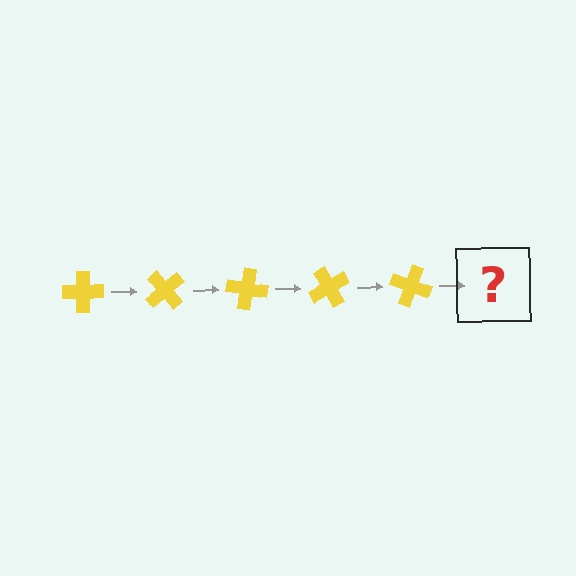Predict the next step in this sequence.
The next step is a yellow cross rotated 250 degrees.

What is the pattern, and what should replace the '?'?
The pattern is that the cross rotates 50 degrees each step. The '?' should be a yellow cross rotated 250 degrees.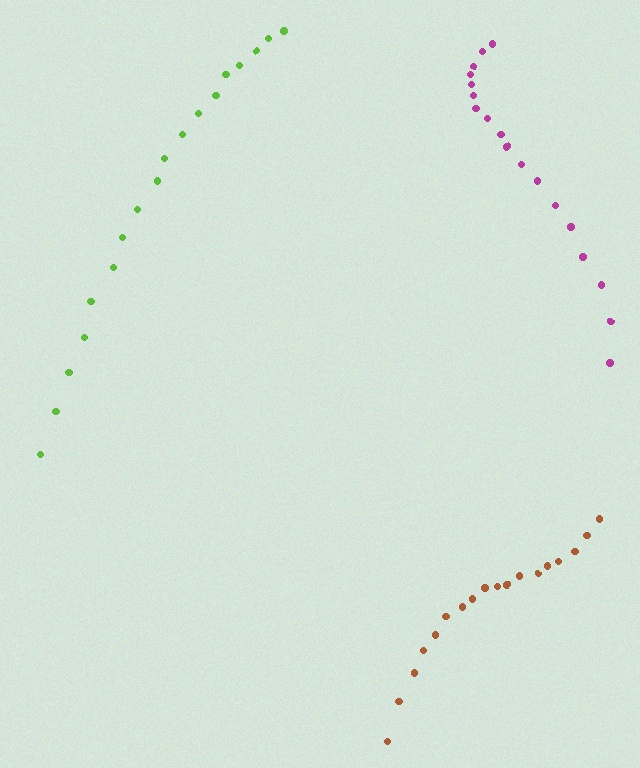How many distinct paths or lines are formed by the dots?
There are 3 distinct paths.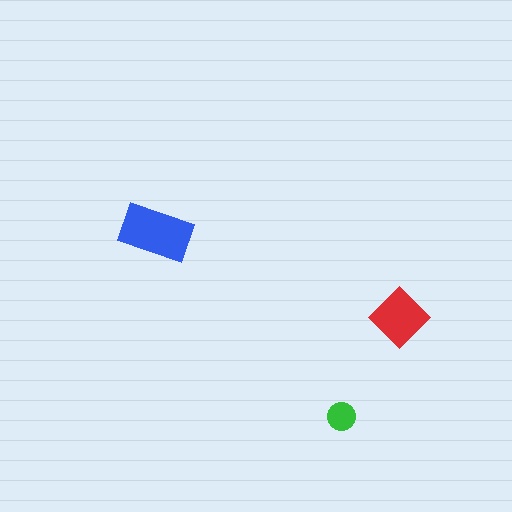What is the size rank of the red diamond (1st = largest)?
2nd.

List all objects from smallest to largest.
The green circle, the red diamond, the blue rectangle.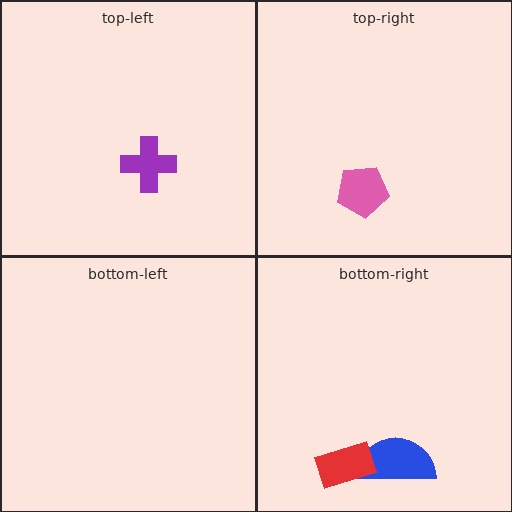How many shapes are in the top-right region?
1.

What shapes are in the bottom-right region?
The blue semicircle, the red rectangle.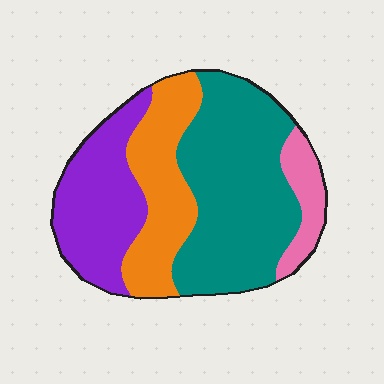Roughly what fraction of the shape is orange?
Orange covers roughly 25% of the shape.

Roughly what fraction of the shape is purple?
Purple covers roughly 25% of the shape.